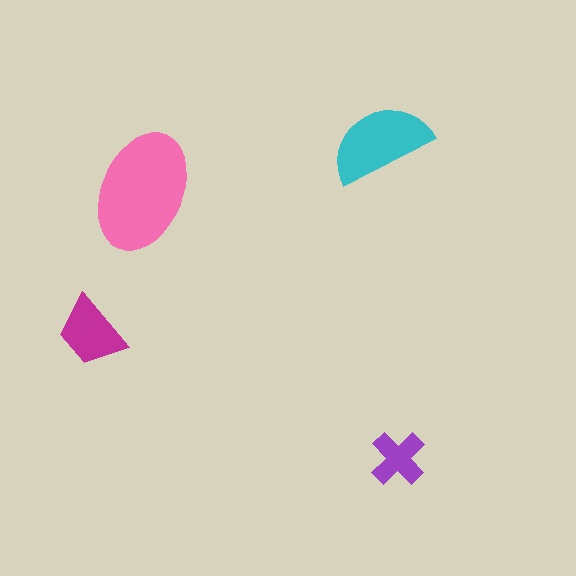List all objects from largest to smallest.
The pink ellipse, the cyan semicircle, the magenta trapezoid, the purple cross.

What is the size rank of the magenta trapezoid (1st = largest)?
3rd.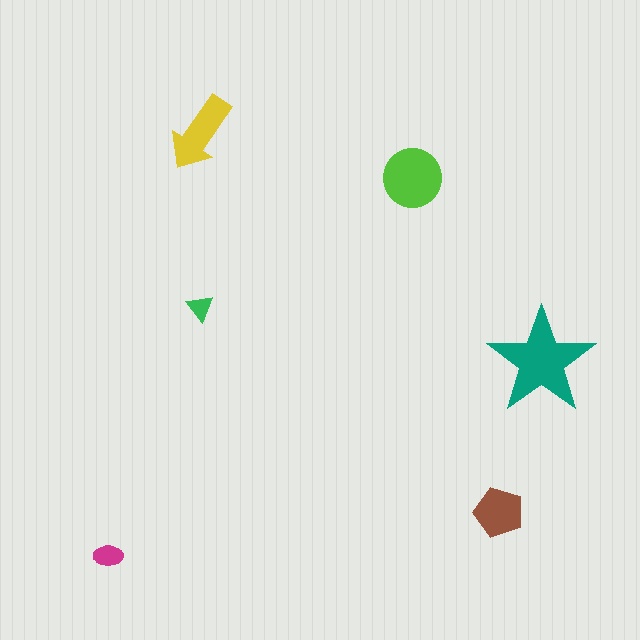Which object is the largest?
The teal star.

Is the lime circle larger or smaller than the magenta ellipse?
Larger.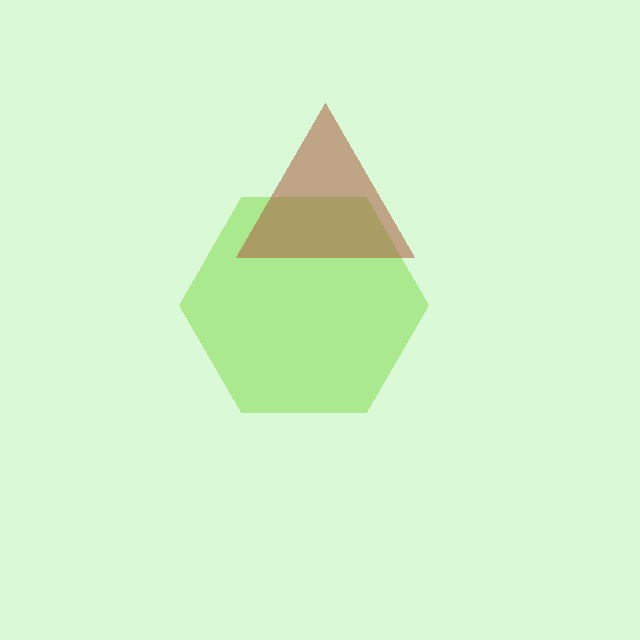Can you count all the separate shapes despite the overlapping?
Yes, there are 2 separate shapes.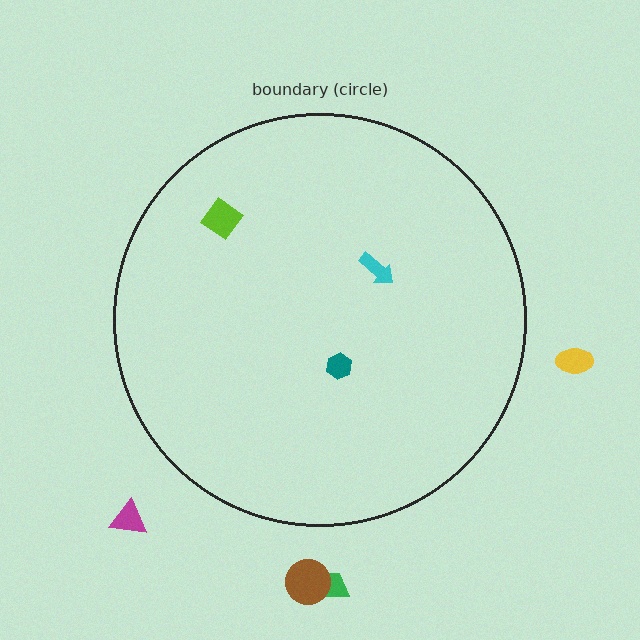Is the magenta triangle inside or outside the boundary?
Outside.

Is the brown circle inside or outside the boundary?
Outside.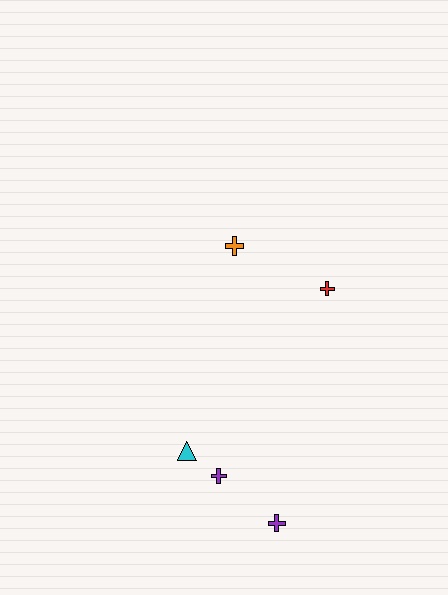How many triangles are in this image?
There is 1 triangle.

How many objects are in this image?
There are 5 objects.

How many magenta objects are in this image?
There are no magenta objects.